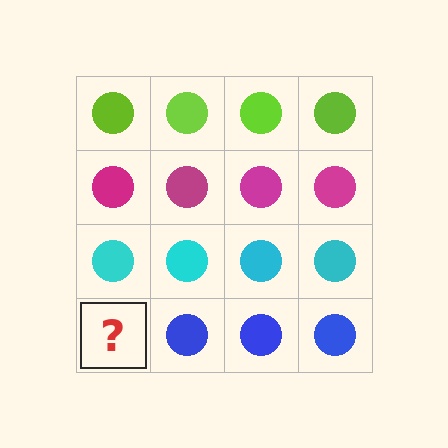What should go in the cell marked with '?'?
The missing cell should contain a blue circle.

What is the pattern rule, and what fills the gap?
The rule is that each row has a consistent color. The gap should be filled with a blue circle.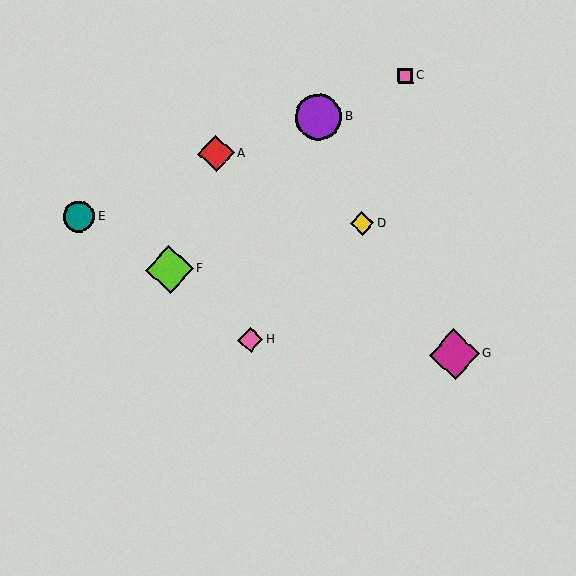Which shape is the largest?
The magenta diamond (labeled G) is the largest.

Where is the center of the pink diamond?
The center of the pink diamond is at (250, 340).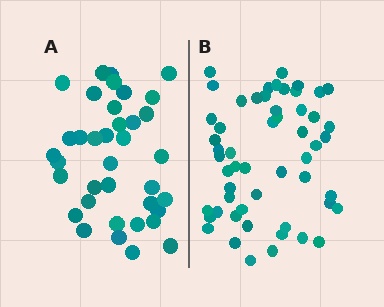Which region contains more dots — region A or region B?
Region B (the right region) has more dots.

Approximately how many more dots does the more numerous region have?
Region B has approximately 15 more dots than region A.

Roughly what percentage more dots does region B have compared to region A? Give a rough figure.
About 45% more.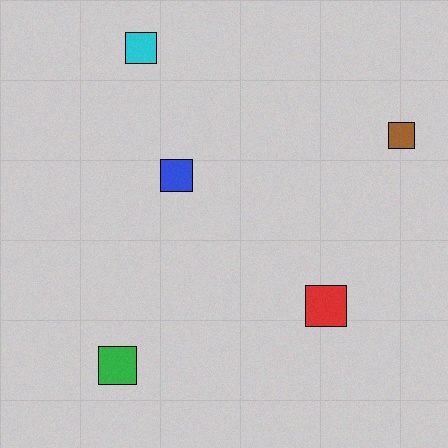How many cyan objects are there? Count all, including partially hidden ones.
There is 1 cyan object.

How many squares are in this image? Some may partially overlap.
There are 5 squares.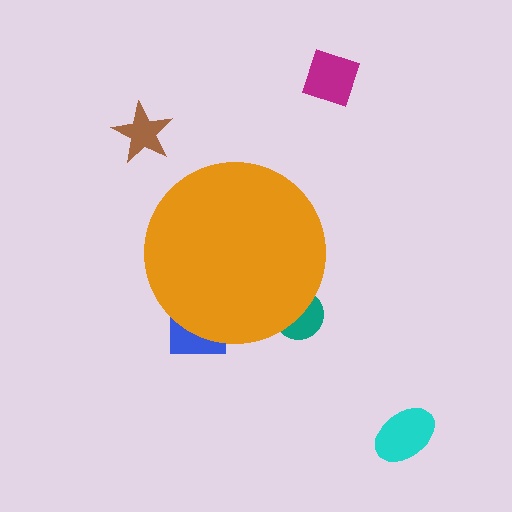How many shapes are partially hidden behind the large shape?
2 shapes are partially hidden.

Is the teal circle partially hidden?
Yes, the teal circle is partially hidden behind the orange circle.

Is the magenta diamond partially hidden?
No, the magenta diamond is fully visible.